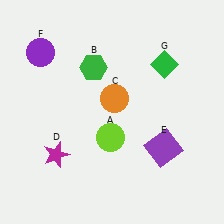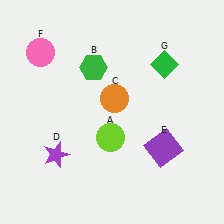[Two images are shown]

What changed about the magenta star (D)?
In Image 1, D is magenta. In Image 2, it changed to purple.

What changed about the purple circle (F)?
In Image 1, F is purple. In Image 2, it changed to pink.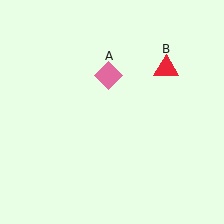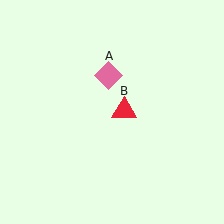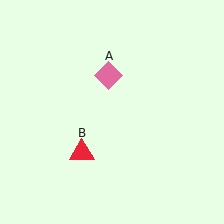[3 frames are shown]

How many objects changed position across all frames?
1 object changed position: red triangle (object B).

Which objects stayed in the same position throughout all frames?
Pink diamond (object A) remained stationary.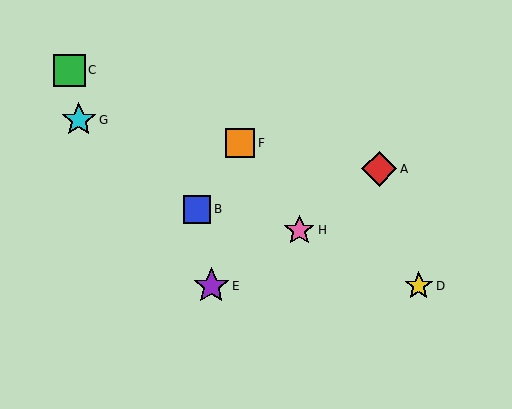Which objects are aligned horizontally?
Objects D, E are aligned horizontally.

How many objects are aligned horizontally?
2 objects (D, E) are aligned horizontally.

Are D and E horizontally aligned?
Yes, both are at y≈286.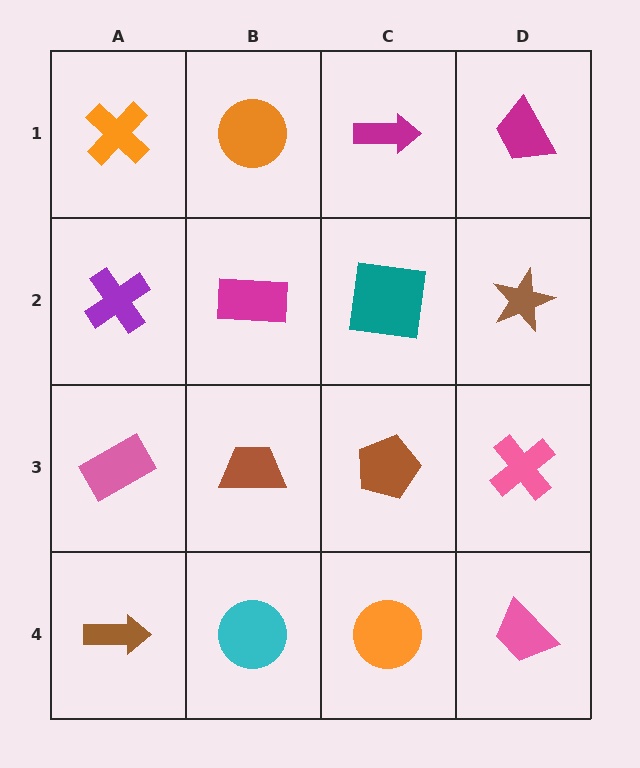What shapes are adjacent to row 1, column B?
A magenta rectangle (row 2, column B), an orange cross (row 1, column A), a magenta arrow (row 1, column C).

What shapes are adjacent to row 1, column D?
A brown star (row 2, column D), a magenta arrow (row 1, column C).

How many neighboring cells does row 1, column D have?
2.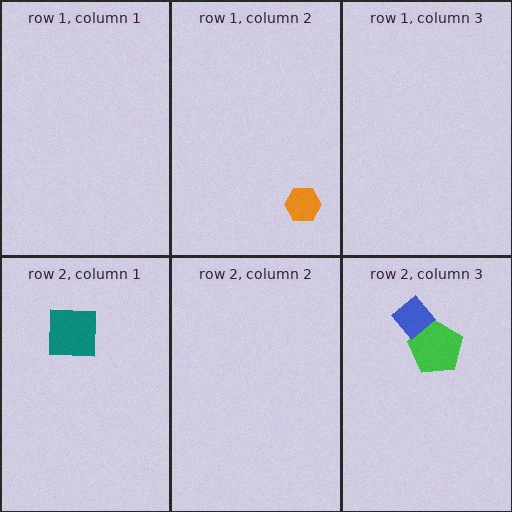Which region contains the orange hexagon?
The row 1, column 2 region.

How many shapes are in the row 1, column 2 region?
1.